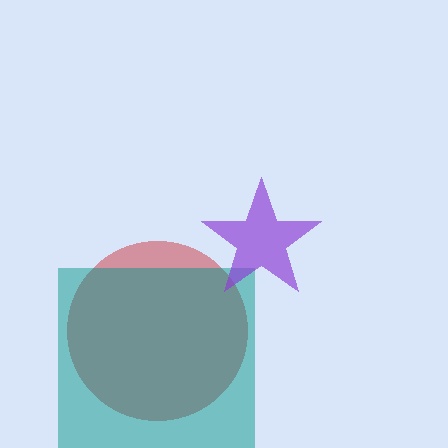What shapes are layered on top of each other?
The layered shapes are: a red circle, a teal square, a purple star.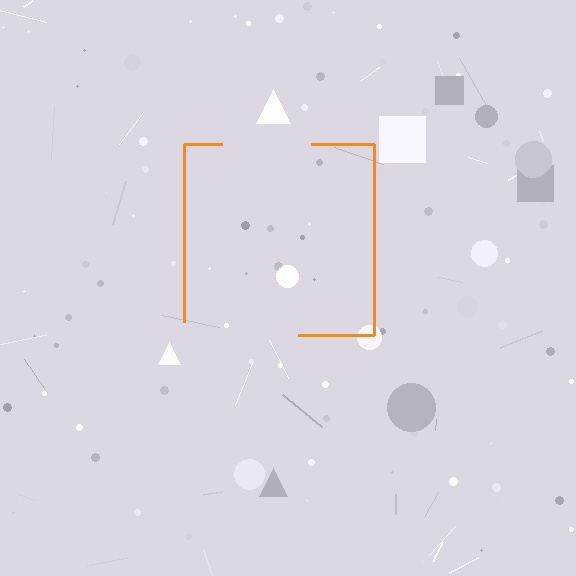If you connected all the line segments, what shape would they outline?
They would outline a square.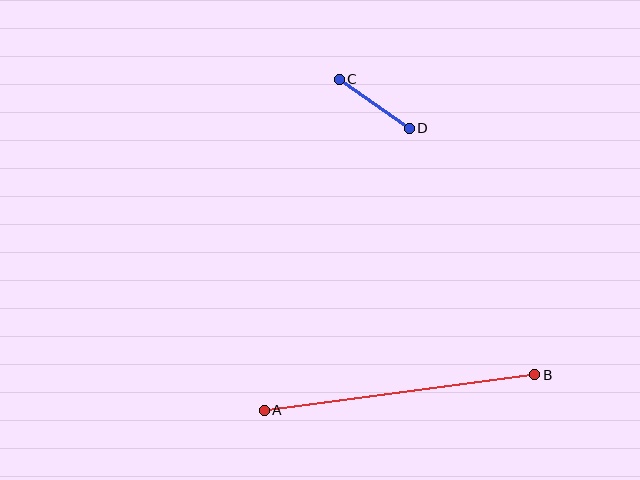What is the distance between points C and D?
The distance is approximately 85 pixels.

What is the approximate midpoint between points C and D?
The midpoint is at approximately (374, 104) pixels.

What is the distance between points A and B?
The distance is approximately 273 pixels.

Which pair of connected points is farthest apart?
Points A and B are farthest apart.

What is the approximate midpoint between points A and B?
The midpoint is at approximately (400, 392) pixels.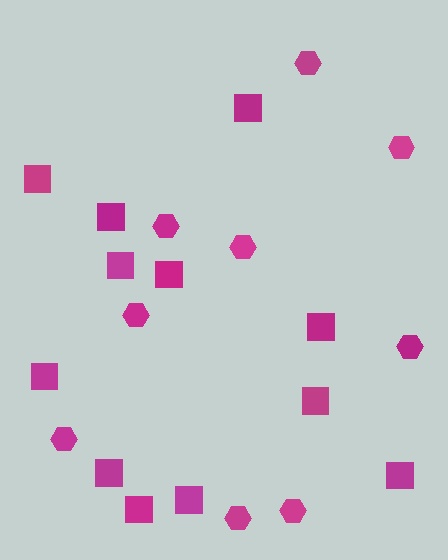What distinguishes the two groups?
There are 2 groups: one group of squares (12) and one group of hexagons (9).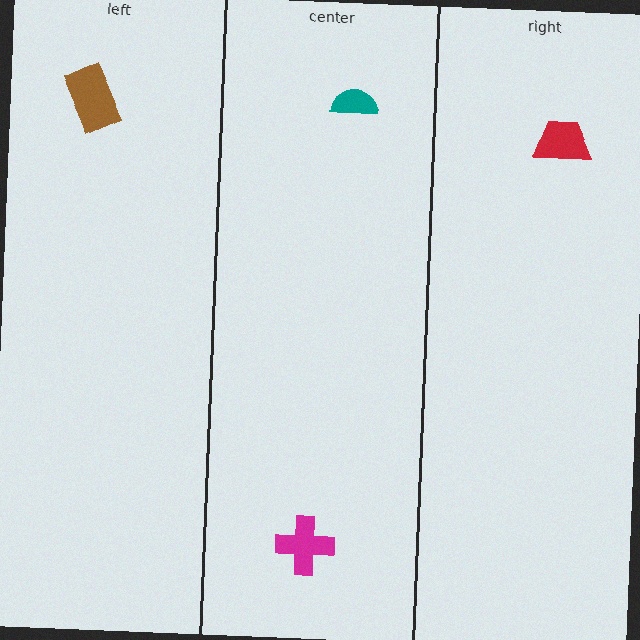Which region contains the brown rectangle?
The left region.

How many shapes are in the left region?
1.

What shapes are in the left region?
The brown rectangle.